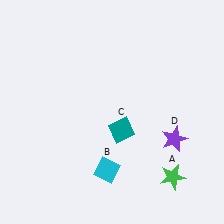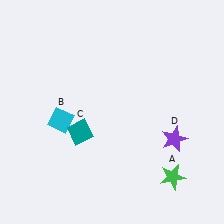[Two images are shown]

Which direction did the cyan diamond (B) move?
The cyan diamond (B) moved up.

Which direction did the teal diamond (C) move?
The teal diamond (C) moved left.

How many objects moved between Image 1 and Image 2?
2 objects moved between the two images.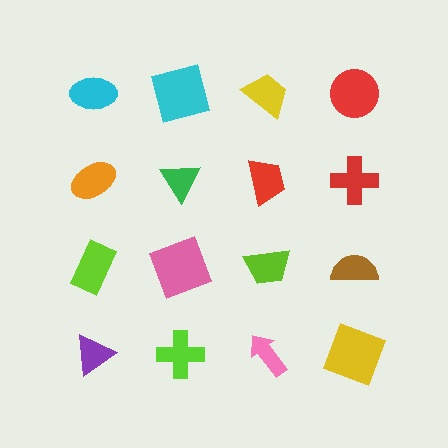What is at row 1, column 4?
A red circle.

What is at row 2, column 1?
An orange ellipse.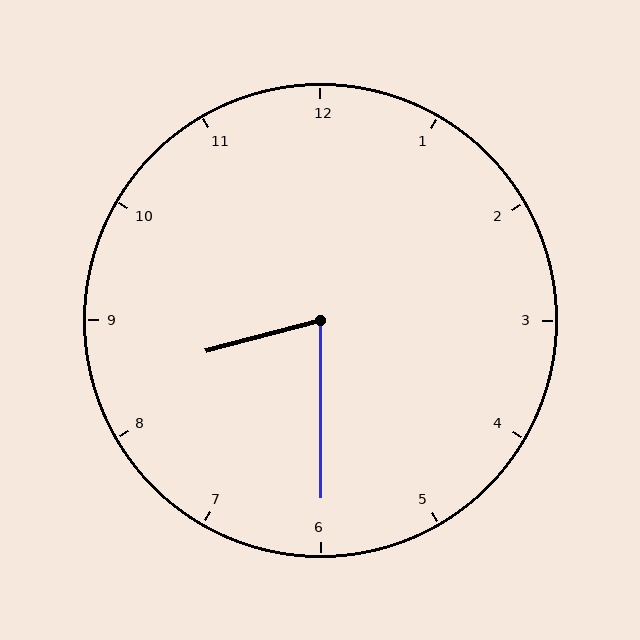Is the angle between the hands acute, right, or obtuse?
It is acute.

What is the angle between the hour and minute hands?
Approximately 75 degrees.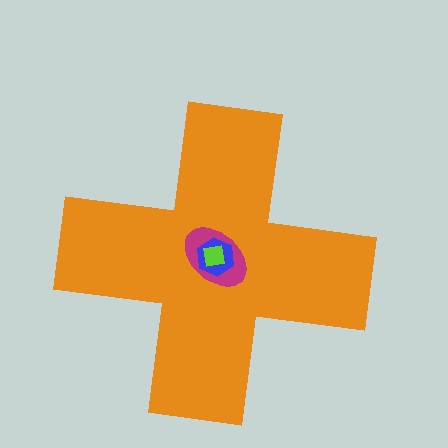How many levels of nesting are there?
4.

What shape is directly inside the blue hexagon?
The lime square.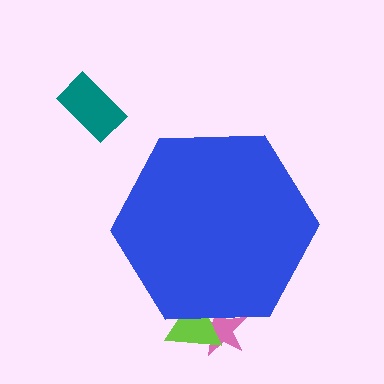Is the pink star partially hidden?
Yes, the pink star is partially hidden behind the blue hexagon.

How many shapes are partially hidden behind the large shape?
2 shapes are partially hidden.